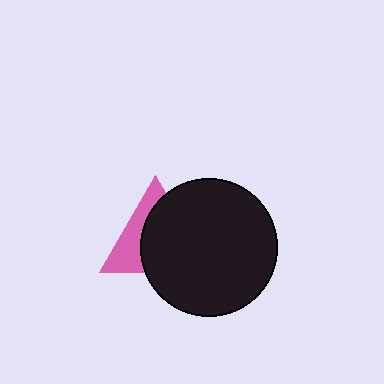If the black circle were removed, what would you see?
You would see the complete pink triangle.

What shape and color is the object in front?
The object in front is a black circle.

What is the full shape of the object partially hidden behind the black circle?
The partially hidden object is a pink triangle.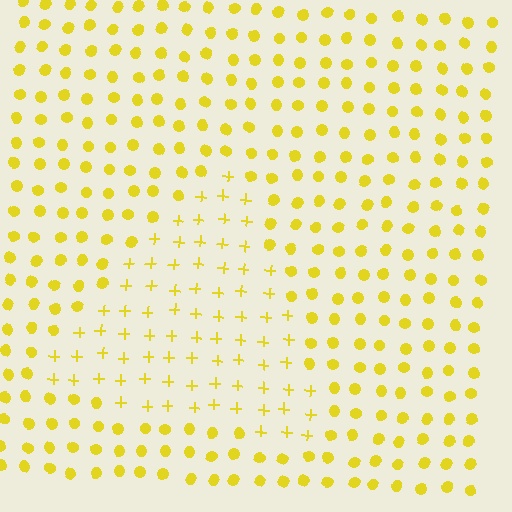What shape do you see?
I see a triangle.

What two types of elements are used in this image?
The image uses plus signs inside the triangle region and circles outside it.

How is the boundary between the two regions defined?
The boundary is defined by a change in element shape: plus signs inside vs. circles outside. All elements share the same color and spacing.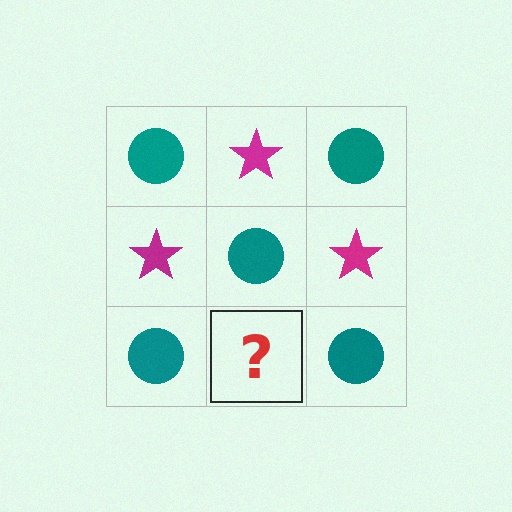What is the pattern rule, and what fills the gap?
The rule is that it alternates teal circle and magenta star in a checkerboard pattern. The gap should be filled with a magenta star.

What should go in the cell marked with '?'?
The missing cell should contain a magenta star.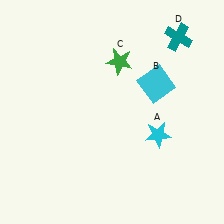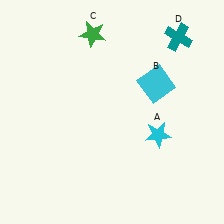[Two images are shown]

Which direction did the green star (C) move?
The green star (C) moved up.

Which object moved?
The green star (C) moved up.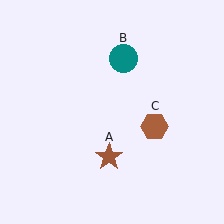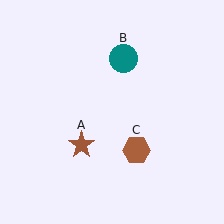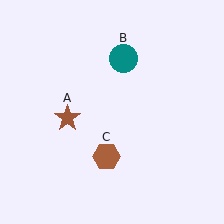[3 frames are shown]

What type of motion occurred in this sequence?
The brown star (object A), brown hexagon (object C) rotated clockwise around the center of the scene.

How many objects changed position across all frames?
2 objects changed position: brown star (object A), brown hexagon (object C).